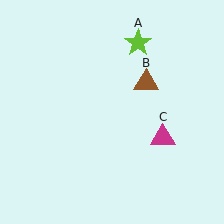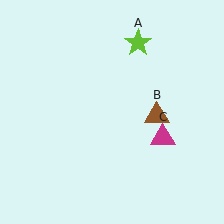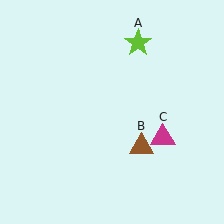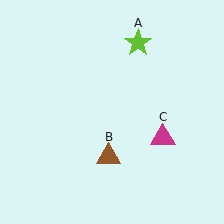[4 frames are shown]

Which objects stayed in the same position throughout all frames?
Lime star (object A) and magenta triangle (object C) remained stationary.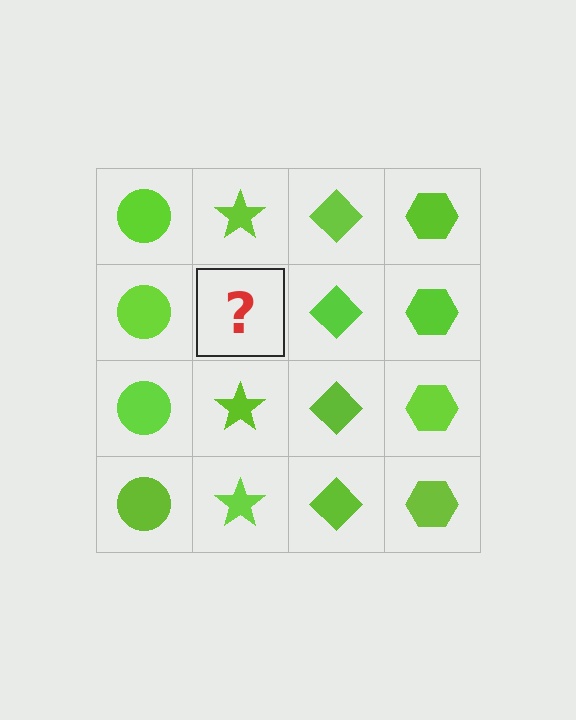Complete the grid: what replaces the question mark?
The question mark should be replaced with a lime star.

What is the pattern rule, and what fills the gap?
The rule is that each column has a consistent shape. The gap should be filled with a lime star.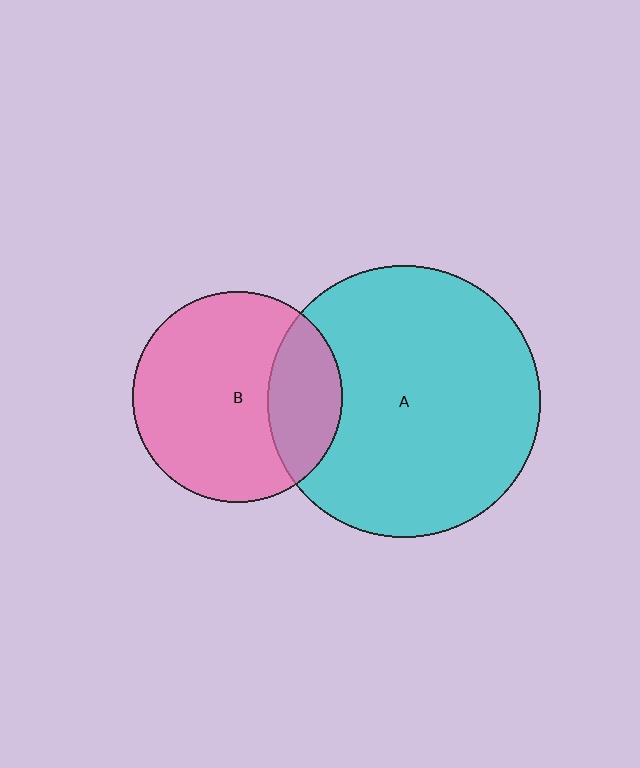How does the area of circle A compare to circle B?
Approximately 1.7 times.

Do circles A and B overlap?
Yes.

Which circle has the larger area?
Circle A (cyan).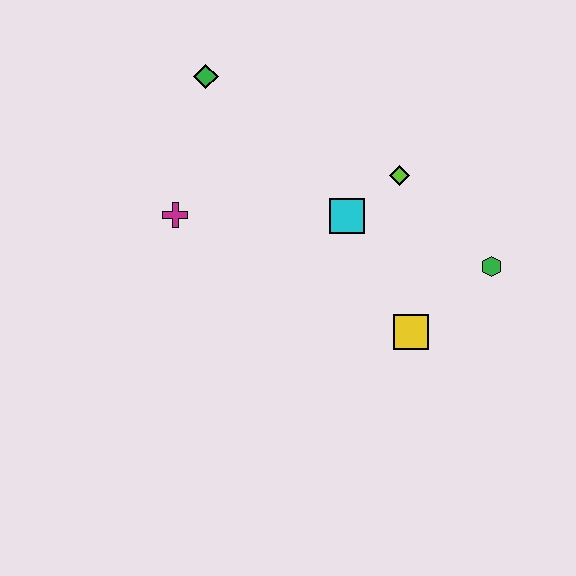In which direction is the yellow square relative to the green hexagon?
The yellow square is to the left of the green hexagon.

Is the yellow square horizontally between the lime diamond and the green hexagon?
Yes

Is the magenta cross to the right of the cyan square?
No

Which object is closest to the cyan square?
The lime diamond is closest to the cyan square.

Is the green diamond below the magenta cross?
No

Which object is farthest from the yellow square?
The green diamond is farthest from the yellow square.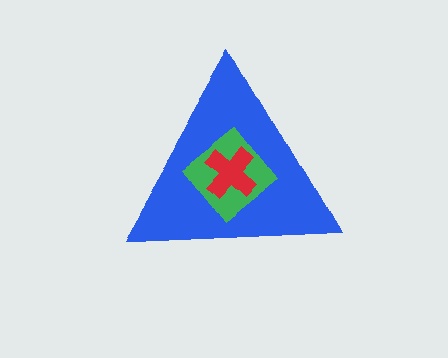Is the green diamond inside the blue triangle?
Yes.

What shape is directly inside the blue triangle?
The green diamond.